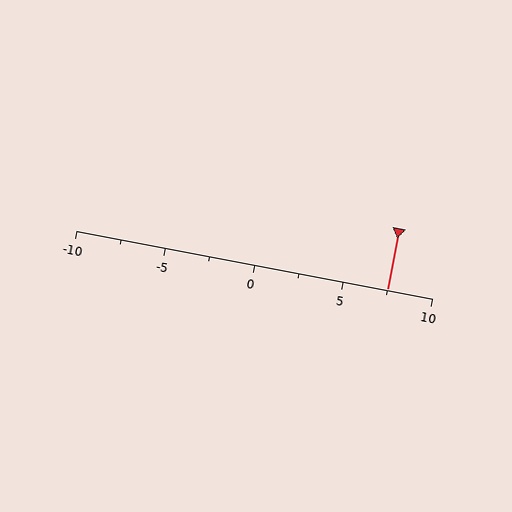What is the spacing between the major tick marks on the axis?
The major ticks are spaced 5 apart.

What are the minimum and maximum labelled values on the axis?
The axis runs from -10 to 10.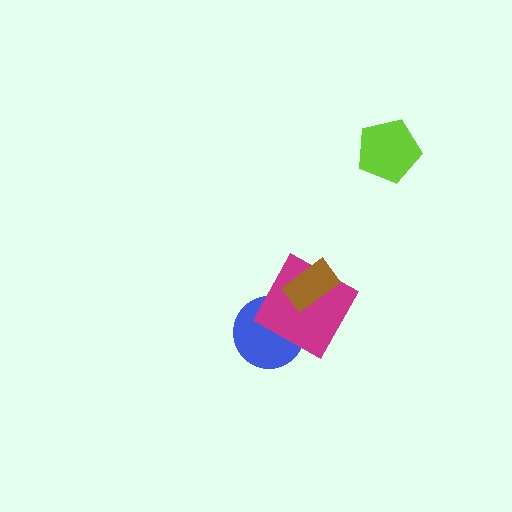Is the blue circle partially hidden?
Yes, it is partially covered by another shape.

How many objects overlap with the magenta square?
2 objects overlap with the magenta square.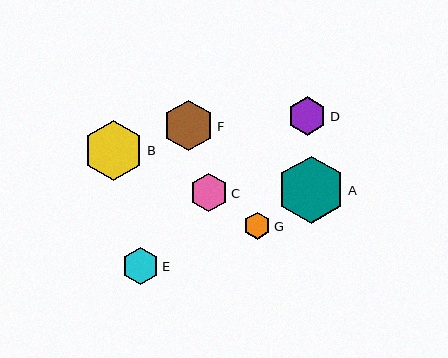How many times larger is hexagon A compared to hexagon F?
Hexagon A is approximately 1.3 times the size of hexagon F.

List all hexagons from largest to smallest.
From largest to smallest: A, B, F, D, C, E, G.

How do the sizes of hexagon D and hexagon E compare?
Hexagon D and hexagon E are approximately the same size.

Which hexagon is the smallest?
Hexagon G is the smallest with a size of approximately 27 pixels.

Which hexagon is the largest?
Hexagon A is the largest with a size of approximately 67 pixels.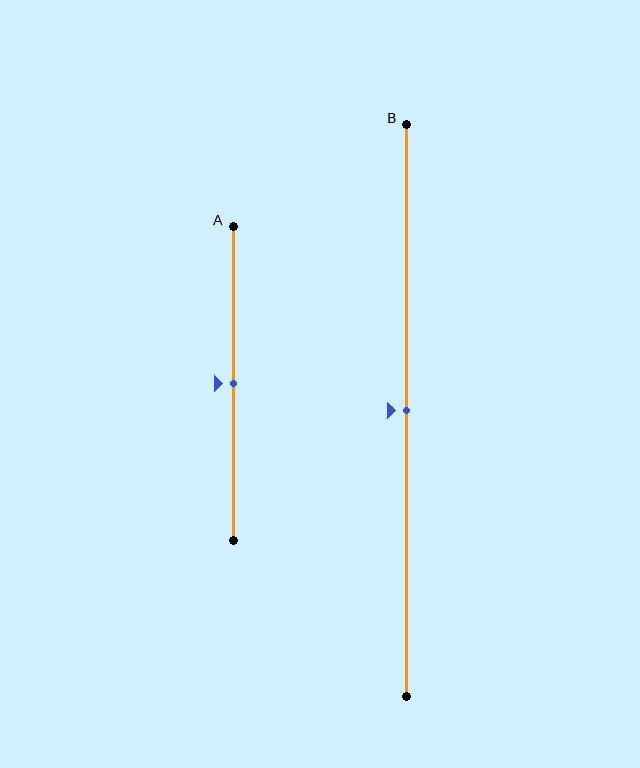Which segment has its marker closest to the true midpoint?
Segment A has its marker closest to the true midpoint.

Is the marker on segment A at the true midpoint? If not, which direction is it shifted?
Yes, the marker on segment A is at the true midpoint.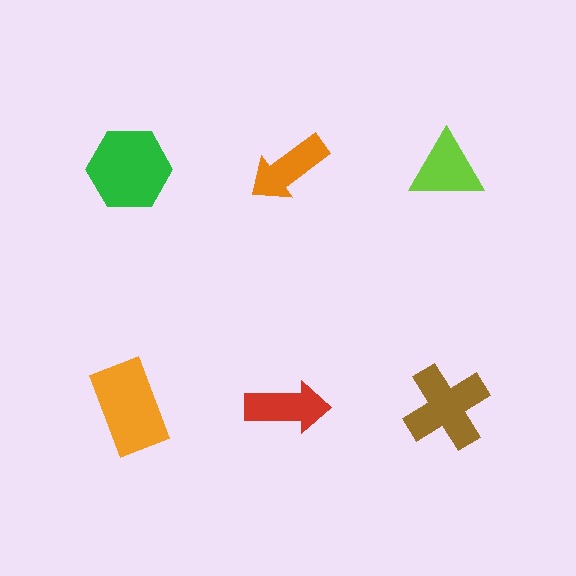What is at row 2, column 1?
An orange rectangle.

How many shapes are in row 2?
3 shapes.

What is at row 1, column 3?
A lime triangle.